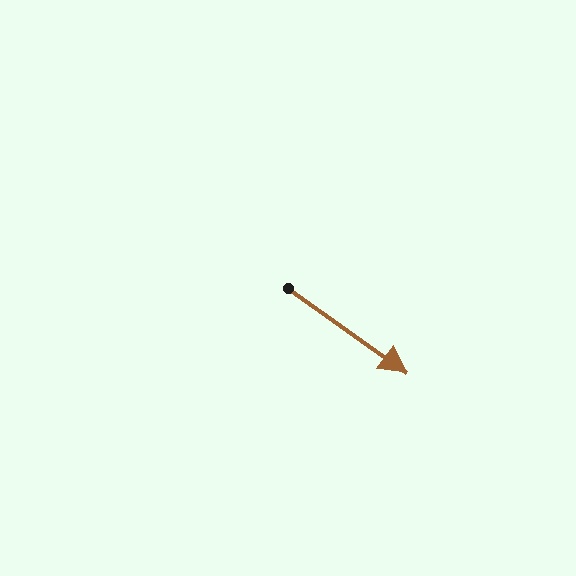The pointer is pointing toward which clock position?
Roughly 4 o'clock.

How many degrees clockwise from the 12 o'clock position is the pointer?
Approximately 125 degrees.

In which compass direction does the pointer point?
Southeast.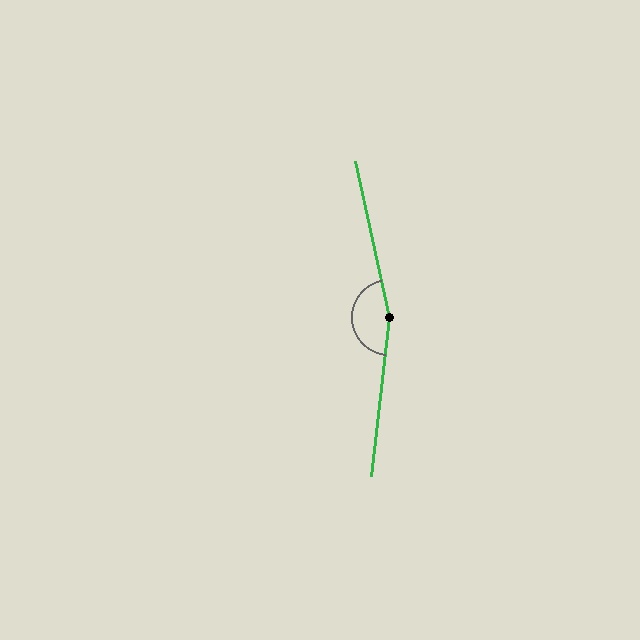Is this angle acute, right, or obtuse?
It is obtuse.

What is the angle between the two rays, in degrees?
Approximately 161 degrees.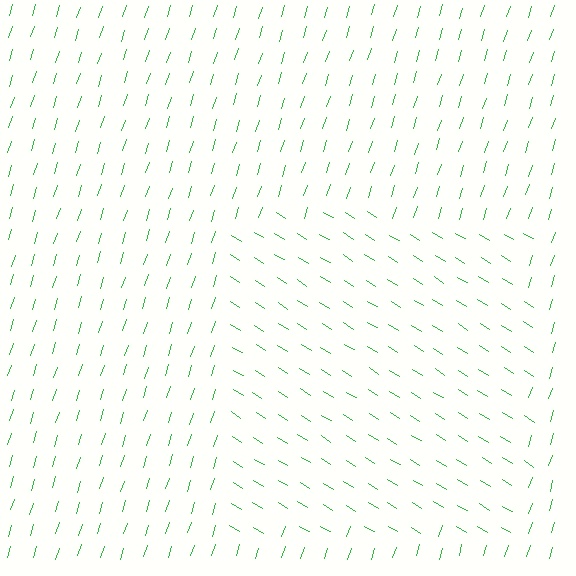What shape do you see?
I see a rectangle.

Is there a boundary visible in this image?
Yes, there is a texture boundary formed by a change in line orientation.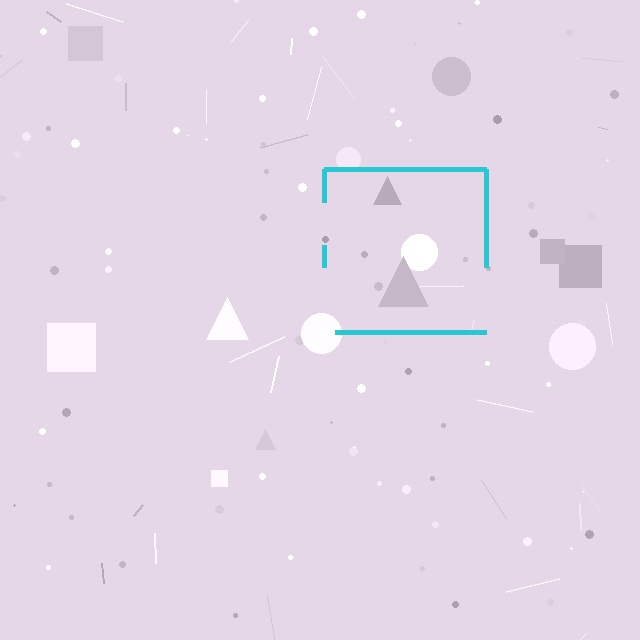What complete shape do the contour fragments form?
The contour fragments form a square.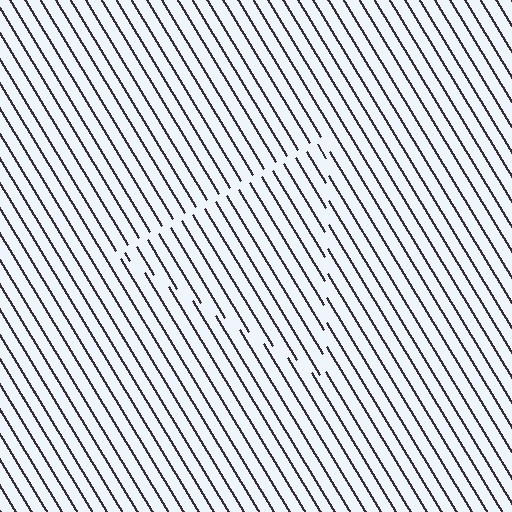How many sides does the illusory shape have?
3 sides — the line-ends trace a triangle.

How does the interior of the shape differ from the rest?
The interior of the shape contains the same grating, shifted by half a period — the contour is defined by the phase discontinuity where line-ends from the inner and outer gratings abut.